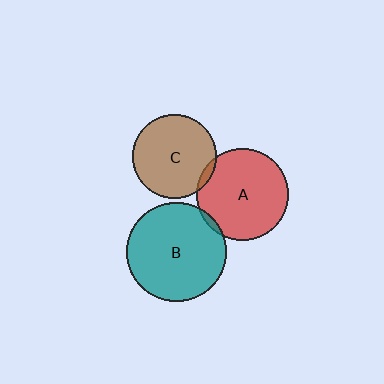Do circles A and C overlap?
Yes.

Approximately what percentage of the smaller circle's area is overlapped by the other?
Approximately 5%.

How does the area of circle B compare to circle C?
Approximately 1.4 times.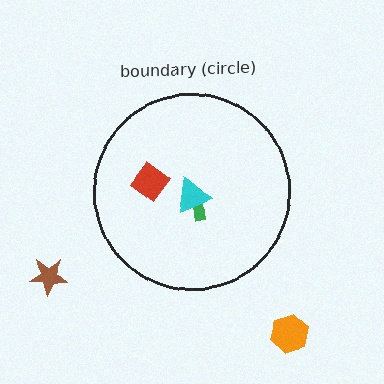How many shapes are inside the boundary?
3 inside, 2 outside.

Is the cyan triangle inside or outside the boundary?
Inside.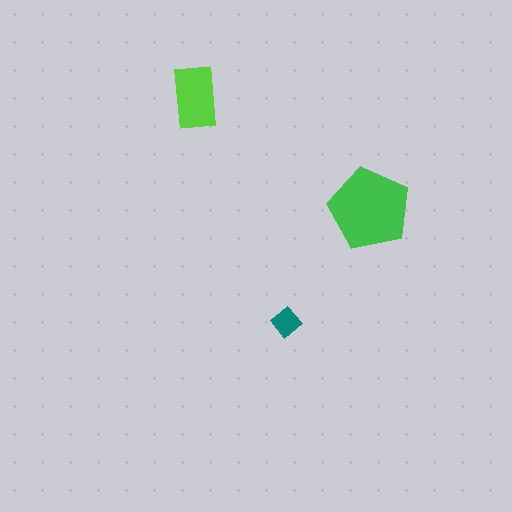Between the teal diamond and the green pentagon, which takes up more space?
The green pentagon.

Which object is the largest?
The green pentagon.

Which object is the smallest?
The teal diamond.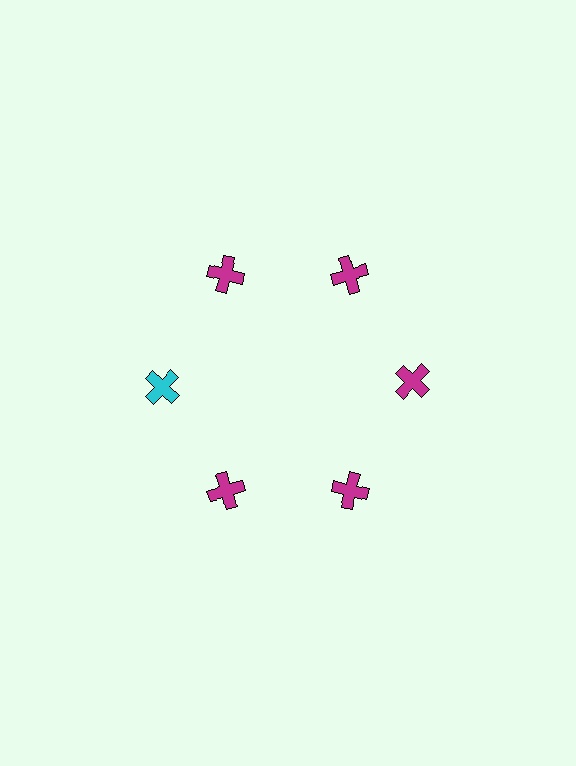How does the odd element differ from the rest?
It has a different color: cyan instead of magenta.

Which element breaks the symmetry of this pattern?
The cyan cross at roughly the 9 o'clock position breaks the symmetry. All other shapes are magenta crosses.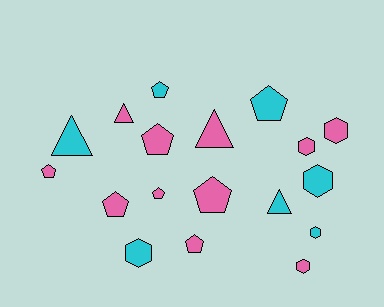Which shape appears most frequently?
Pentagon, with 8 objects.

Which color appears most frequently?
Pink, with 11 objects.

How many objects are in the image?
There are 18 objects.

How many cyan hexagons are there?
There are 3 cyan hexagons.